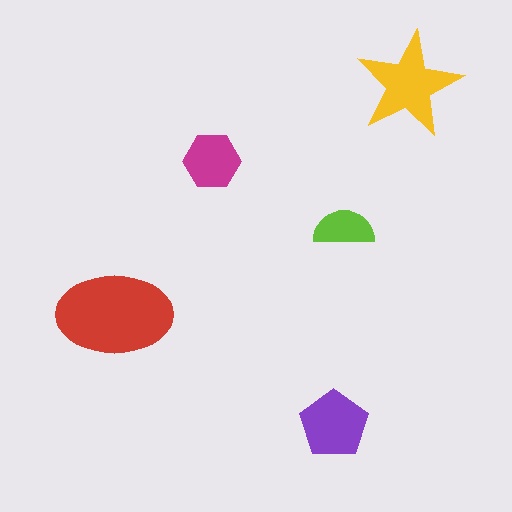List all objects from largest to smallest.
The red ellipse, the yellow star, the purple pentagon, the magenta hexagon, the lime semicircle.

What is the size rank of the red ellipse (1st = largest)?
1st.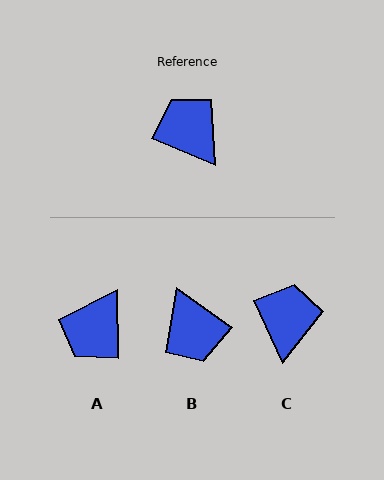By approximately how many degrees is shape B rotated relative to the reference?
Approximately 167 degrees counter-clockwise.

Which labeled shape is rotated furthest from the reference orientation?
B, about 167 degrees away.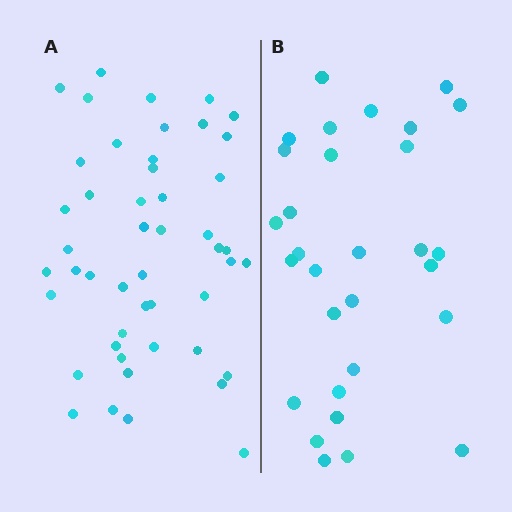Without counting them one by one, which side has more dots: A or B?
Region A (the left region) has more dots.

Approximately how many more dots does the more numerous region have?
Region A has approximately 20 more dots than region B.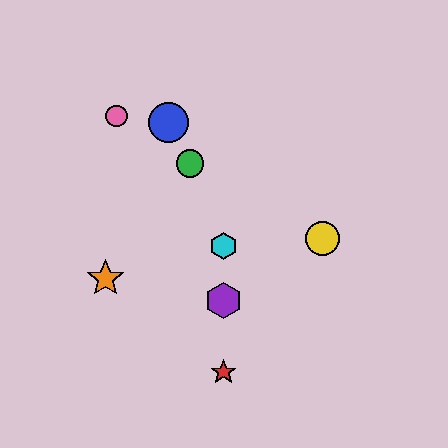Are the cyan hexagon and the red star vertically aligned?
Yes, both are at x≈223.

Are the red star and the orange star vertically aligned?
No, the red star is at x≈223 and the orange star is at x≈106.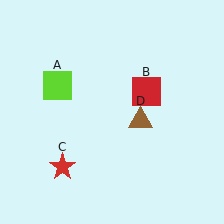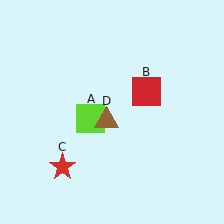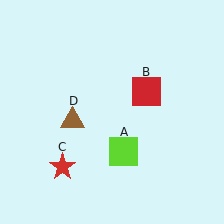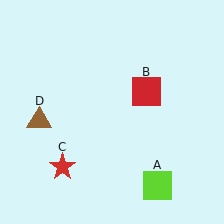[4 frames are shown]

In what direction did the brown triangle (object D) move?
The brown triangle (object D) moved left.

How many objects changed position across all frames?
2 objects changed position: lime square (object A), brown triangle (object D).